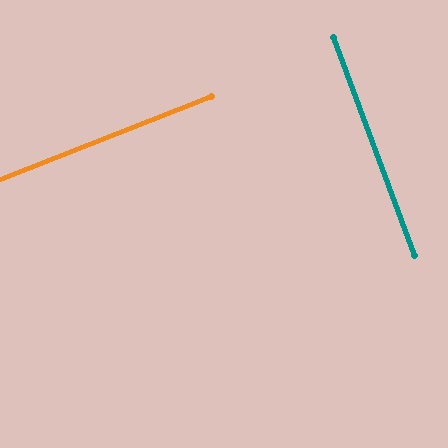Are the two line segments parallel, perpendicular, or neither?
Perpendicular — they meet at approximately 89°.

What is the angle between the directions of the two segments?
Approximately 89 degrees.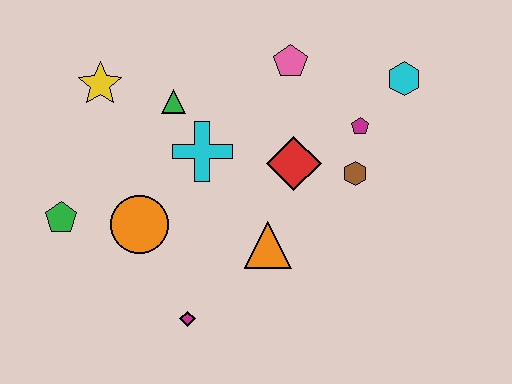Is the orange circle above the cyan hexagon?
No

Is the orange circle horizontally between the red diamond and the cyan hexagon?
No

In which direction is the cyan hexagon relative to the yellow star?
The cyan hexagon is to the right of the yellow star.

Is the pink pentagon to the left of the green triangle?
No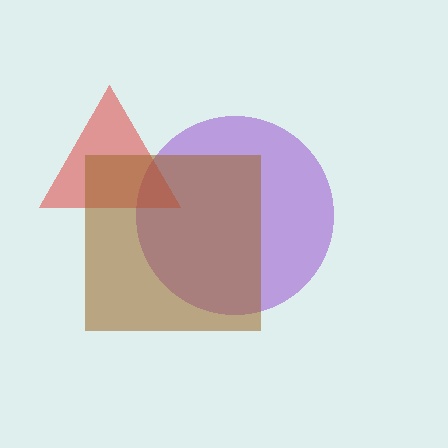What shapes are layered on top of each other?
The layered shapes are: a purple circle, a red triangle, a brown square.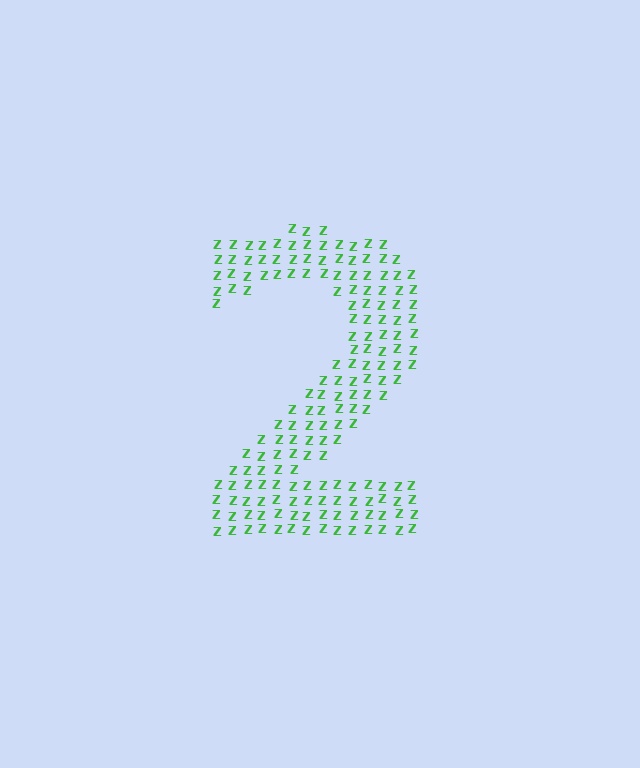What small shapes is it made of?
It is made of small letter Z's.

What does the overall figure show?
The overall figure shows the digit 2.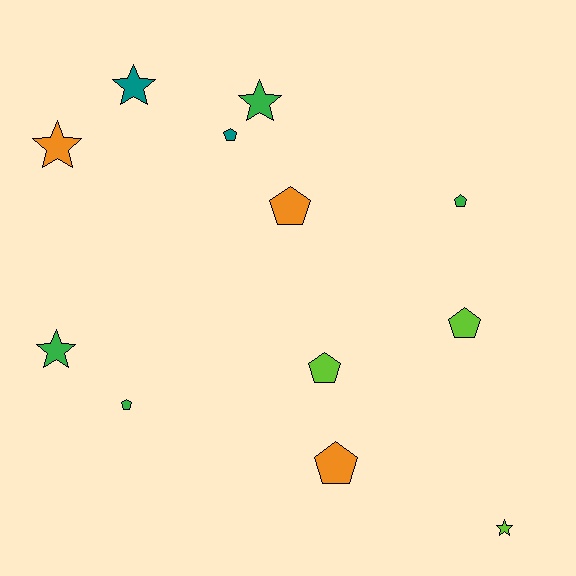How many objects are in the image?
There are 12 objects.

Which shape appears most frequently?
Pentagon, with 7 objects.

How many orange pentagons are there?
There are 2 orange pentagons.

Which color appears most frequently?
Green, with 4 objects.